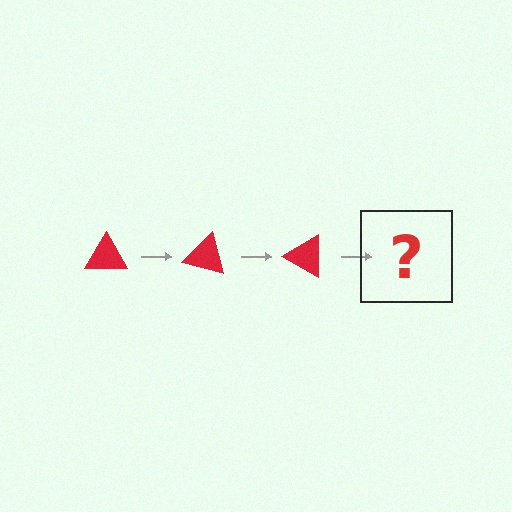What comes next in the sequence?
The next element should be a red triangle rotated 45 degrees.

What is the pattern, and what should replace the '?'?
The pattern is that the triangle rotates 15 degrees each step. The '?' should be a red triangle rotated 45 degrees.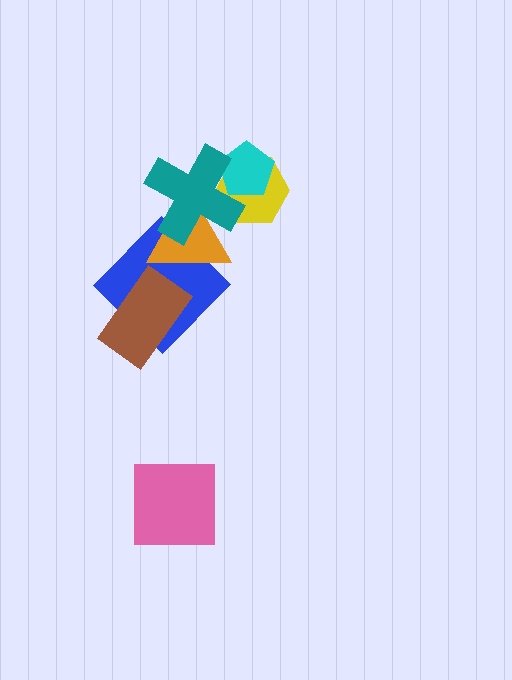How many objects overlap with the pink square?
0 objects overlap with the pink square.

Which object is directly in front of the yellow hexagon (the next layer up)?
The cyan pentagon is directly in front of the yellow hexagon.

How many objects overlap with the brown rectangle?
1 object overlaps with the brown rectangle.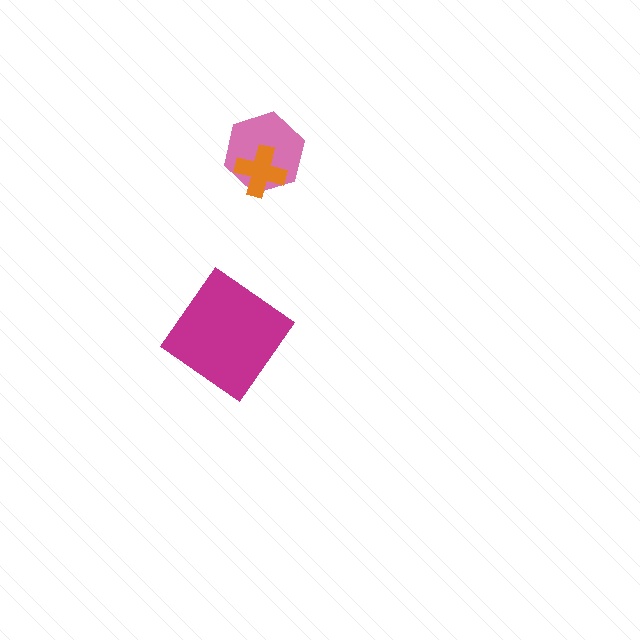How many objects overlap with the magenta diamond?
0 objects overlap with the magenta diamond.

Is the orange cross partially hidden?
No, no other shape covers it.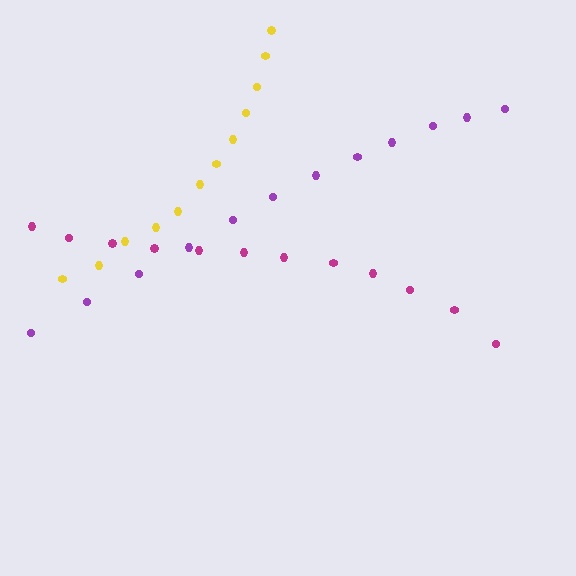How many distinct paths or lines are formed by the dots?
There are 3 distinct paths.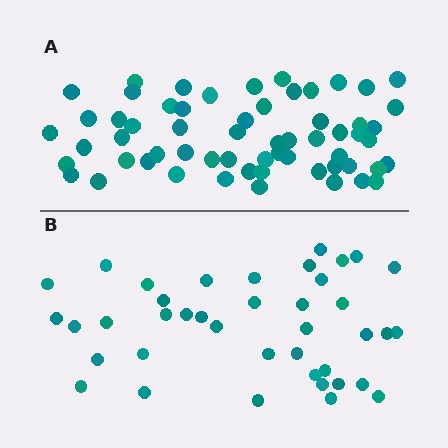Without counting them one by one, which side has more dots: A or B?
Region A (the top region) has more dots.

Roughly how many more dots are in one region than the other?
Region A has approximately 20 more dots than region B.